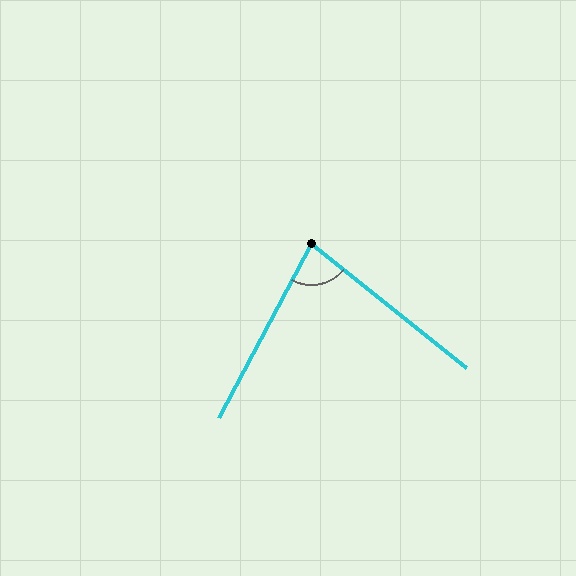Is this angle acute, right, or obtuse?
It is acute.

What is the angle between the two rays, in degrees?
Approximately 79 degrees.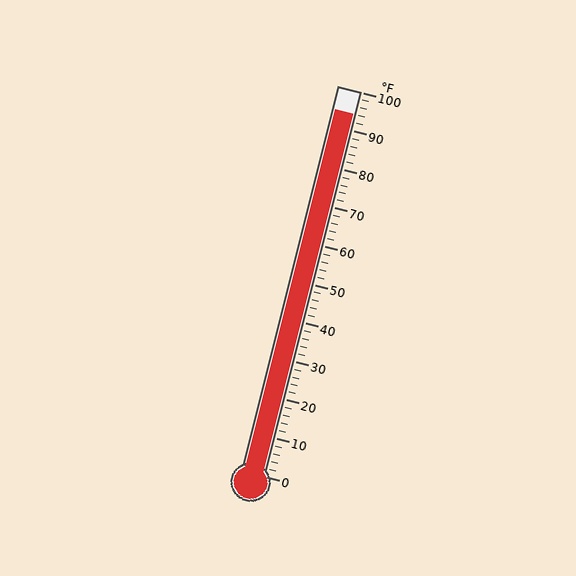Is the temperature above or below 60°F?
The temperature is above 60°F.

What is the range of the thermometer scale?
The thermometer scale ranges from 0°F to 100°F.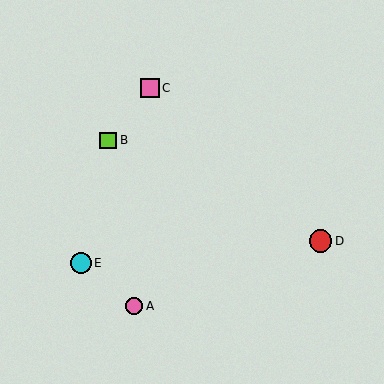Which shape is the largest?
The red circle (labeled D) is the largest.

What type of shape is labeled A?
Shape A is a pink circle.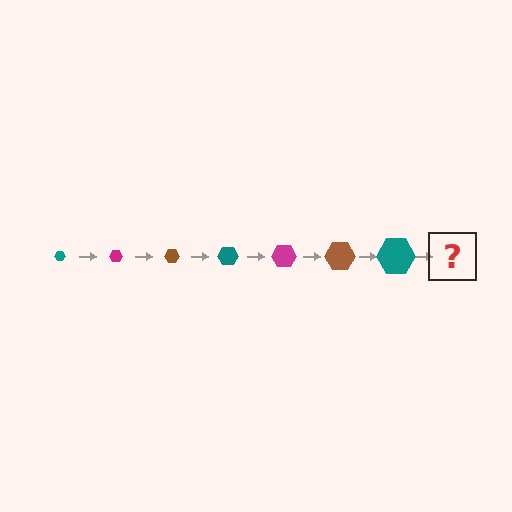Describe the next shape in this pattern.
It should be a magenta hexagon, larger than the previous one.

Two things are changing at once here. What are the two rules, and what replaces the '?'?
The two rules are that the hexagon grows larger each step and the color cycles through teal, magenta, and brown. The '?' should be a magenta hexagon, larger than the previous one.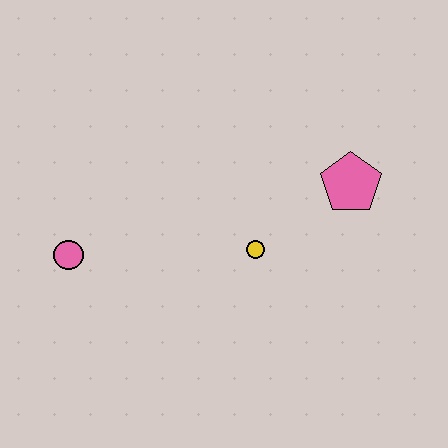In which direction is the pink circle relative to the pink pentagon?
The pink circle is to the left of the pink pentagon.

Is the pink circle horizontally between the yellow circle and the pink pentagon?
No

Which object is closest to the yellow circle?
The pink pentagon is closest to the yellow circle.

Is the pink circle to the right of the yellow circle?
No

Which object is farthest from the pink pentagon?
The pink circle is farthest from the pink pentagon.